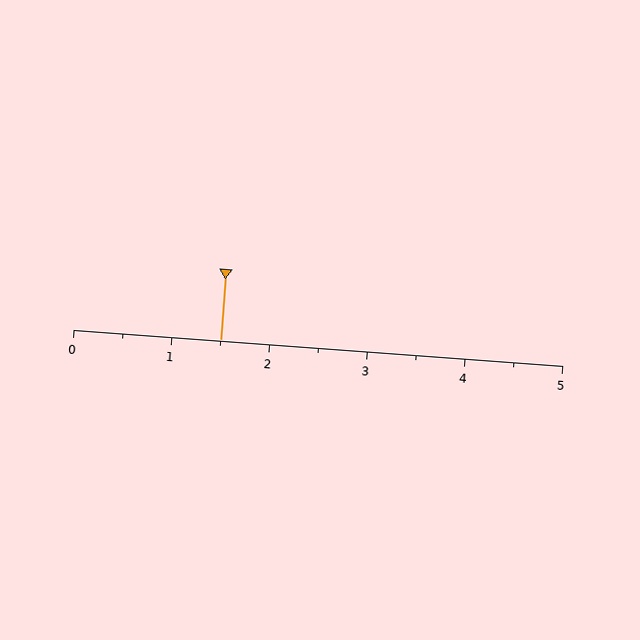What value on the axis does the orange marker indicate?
The marker indicates approximately 1.5.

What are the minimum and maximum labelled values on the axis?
The axis runs from 0 to 5.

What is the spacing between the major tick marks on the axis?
The major ticks are spaced 1 apart.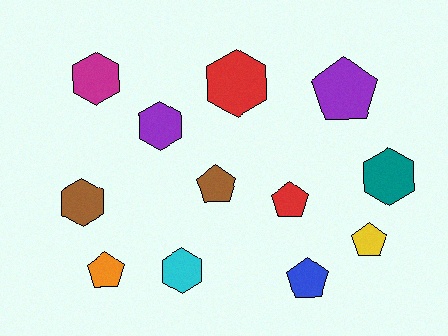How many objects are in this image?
There are 12 objects.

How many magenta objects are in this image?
There is 1 magenta object.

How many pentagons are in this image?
There are 6 pentagons.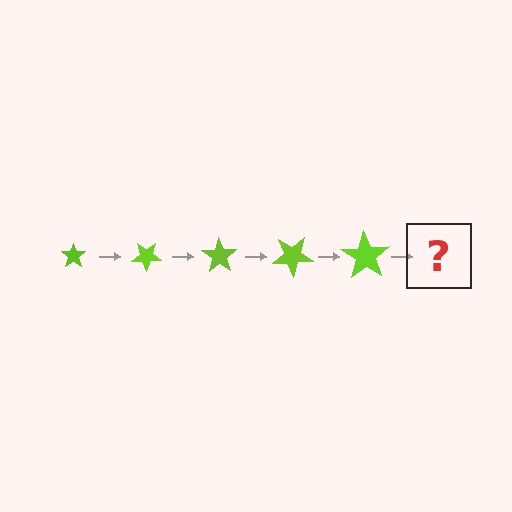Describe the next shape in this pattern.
It should be a star, larger than the previous one and rotated 175 degrees from the start.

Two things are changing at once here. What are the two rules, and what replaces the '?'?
The two rules are that the star grows larger each step and it rotates 35 degrees each step. The '?' should be a star, larger than the previous one and rotated 175 degrees from the start.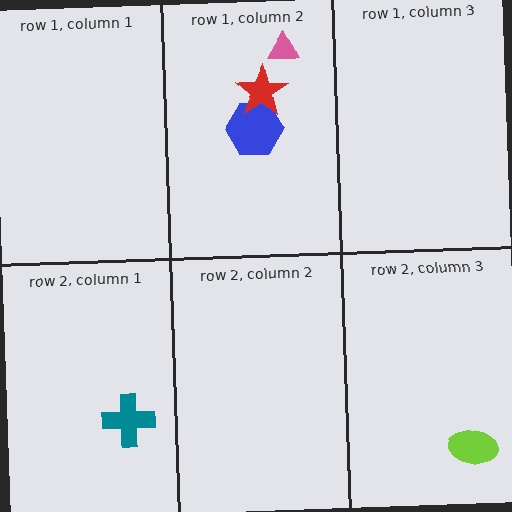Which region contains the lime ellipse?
The row 2, column 3 region.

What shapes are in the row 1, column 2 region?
The blue hexagon, the red star, the pink triangle.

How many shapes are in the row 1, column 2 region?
3.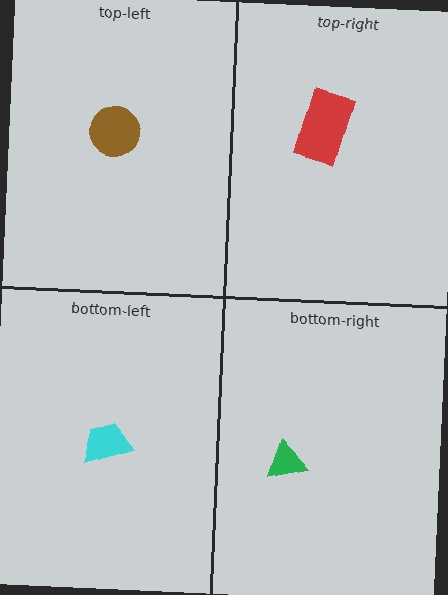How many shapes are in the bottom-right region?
1.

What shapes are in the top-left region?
The brown circle.